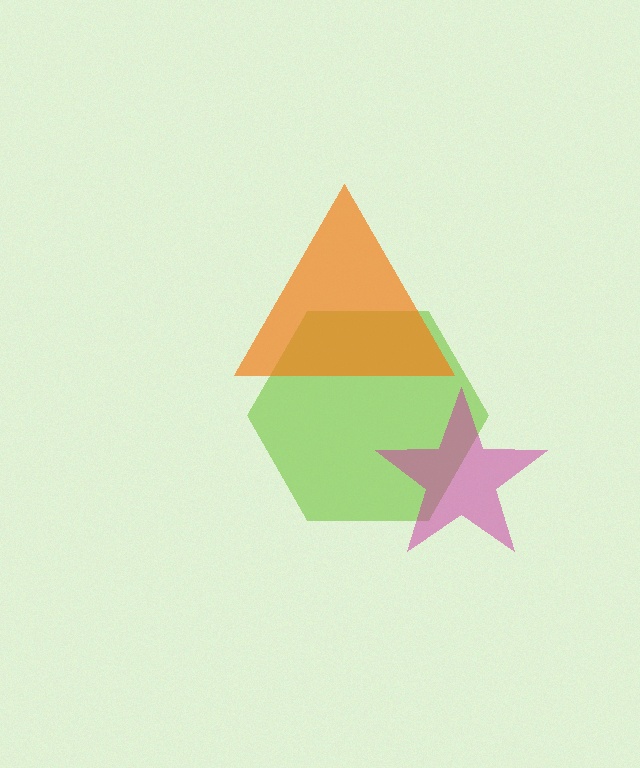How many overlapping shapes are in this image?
There are 3 overlapping shapes in the image.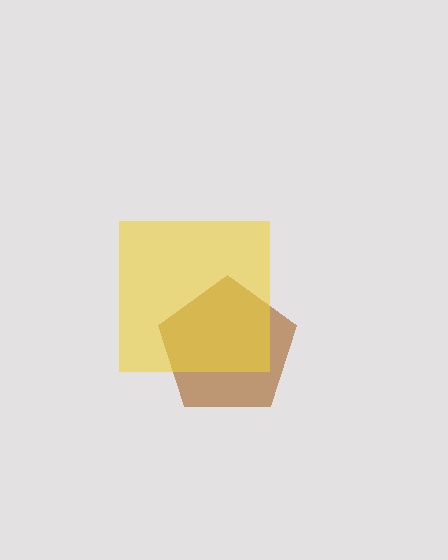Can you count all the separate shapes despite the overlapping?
Yes, there are 2 separate shapes.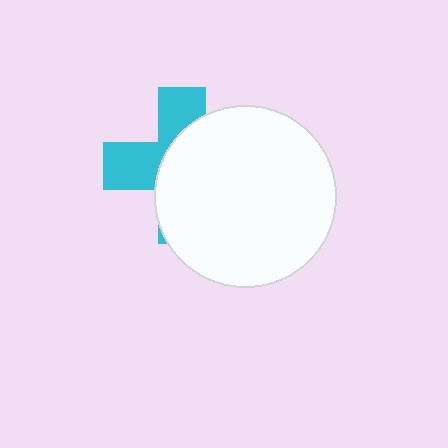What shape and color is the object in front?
The object in front is a white circle.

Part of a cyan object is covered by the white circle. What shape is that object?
It is a cross.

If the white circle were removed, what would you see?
You would see the complete cyan cross.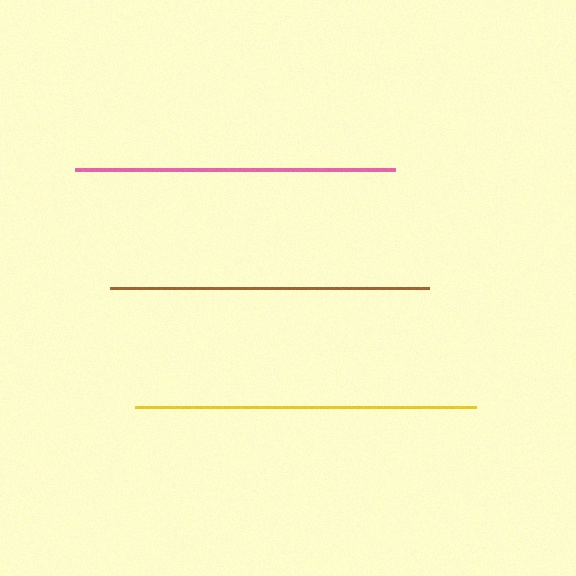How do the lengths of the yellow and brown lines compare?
The yellow and brown lines are approximately the same length.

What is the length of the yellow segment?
The yellow segment is approximately 341 pixels long.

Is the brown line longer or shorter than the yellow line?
The yellow line is longer than the brown line.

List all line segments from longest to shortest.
From longest to shortest: yellow, pink, brown.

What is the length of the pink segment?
The pink segment is approximately 320 pixels long.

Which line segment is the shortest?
The brown line is the shortest at approximately 319 pixels.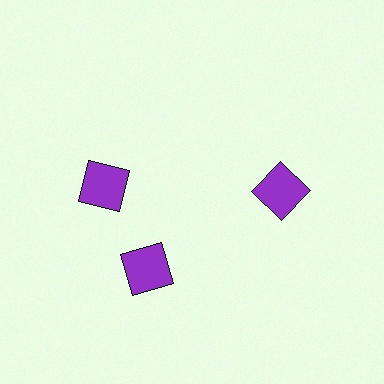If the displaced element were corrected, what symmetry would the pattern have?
It would have 3-fold rotational symmetry — the pattern would map onto itself every 120 degrees.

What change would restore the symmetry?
The symmetry would be restored by rotating it back into even spacing with its neighbors so that all 3 squares sit at equal angles and equal distance from the center.